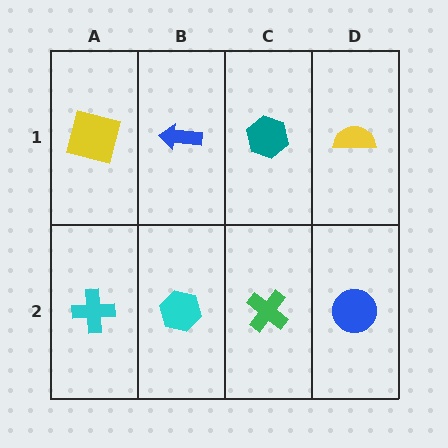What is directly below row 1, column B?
A cyan hexagon.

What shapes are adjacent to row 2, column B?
A blue arrow (row 1, column B), a cyan cross (row 2, column A), a green cross (row 2, column C).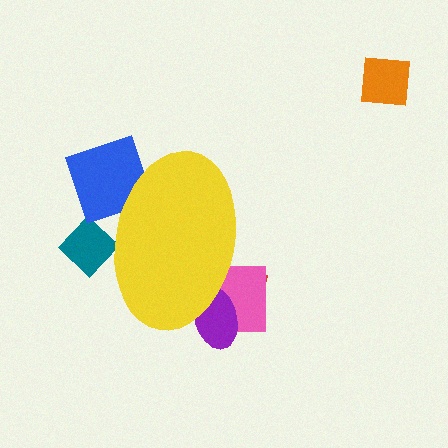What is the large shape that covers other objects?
A yellow ellipse.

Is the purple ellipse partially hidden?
Yes, the purple ellipse is partially hidden behind the yellow ellipse.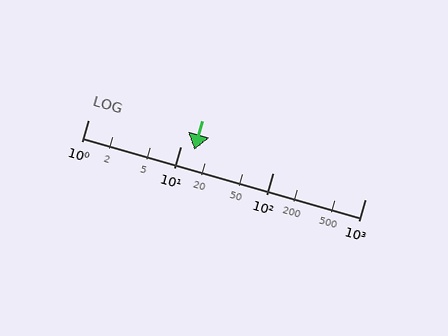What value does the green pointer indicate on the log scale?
The pointer indicates approximately 14.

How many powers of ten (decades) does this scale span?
The scale spans 3 decades, from 1 to 1000.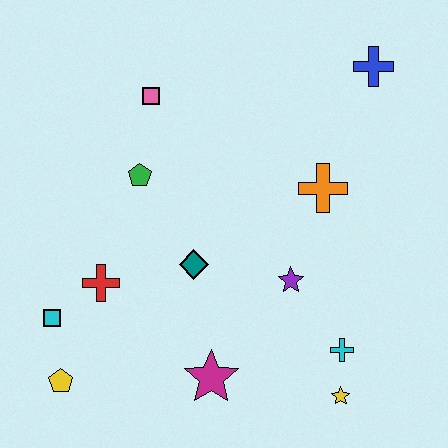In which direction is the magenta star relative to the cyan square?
The magenta star is to the right of the cyan square.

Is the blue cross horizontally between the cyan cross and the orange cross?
No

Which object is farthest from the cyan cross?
The pink square is farthest from the cyan cross.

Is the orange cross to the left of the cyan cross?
Yes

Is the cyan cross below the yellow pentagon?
No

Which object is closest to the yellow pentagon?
The cyan square is closest to the yellow pentagon.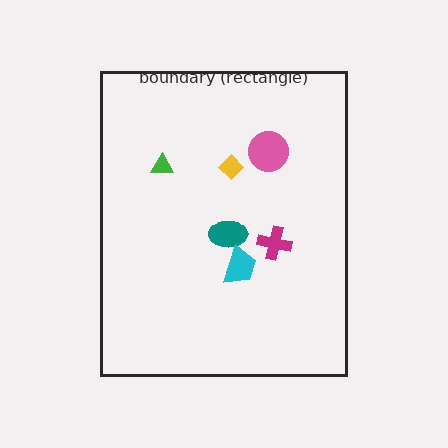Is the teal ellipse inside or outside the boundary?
Inside.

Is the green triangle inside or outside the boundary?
Inside.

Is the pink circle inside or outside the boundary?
Inside.